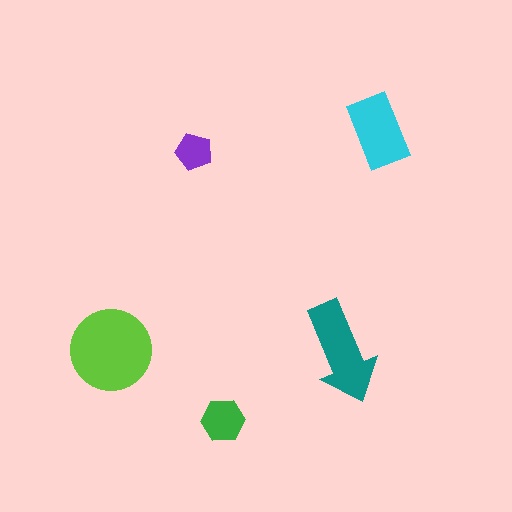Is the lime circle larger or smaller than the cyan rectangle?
Larger.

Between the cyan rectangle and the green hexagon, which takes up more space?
The cyan rectangle.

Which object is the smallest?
The purple pentagon.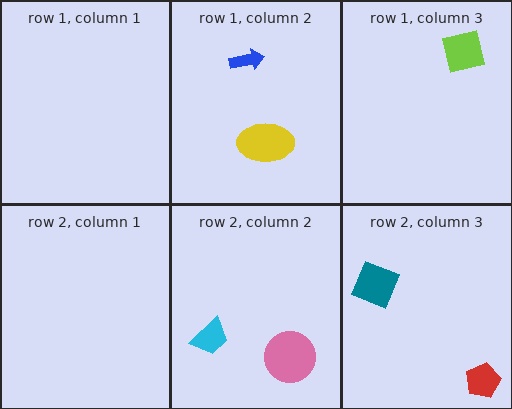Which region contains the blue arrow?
The row 1, column 2 region.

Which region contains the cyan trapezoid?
The row 2, column 2 region.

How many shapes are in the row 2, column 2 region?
2.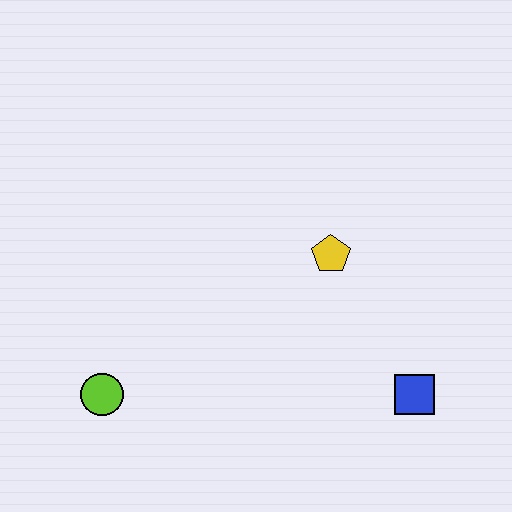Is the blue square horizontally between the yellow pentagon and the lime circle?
No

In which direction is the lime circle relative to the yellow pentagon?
The lime circle is to the left of the yellow pentagon.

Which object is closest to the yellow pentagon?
The blue square is closest to the yellow pentagon.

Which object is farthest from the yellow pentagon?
The lime circle is farthest from the yellow pentagon.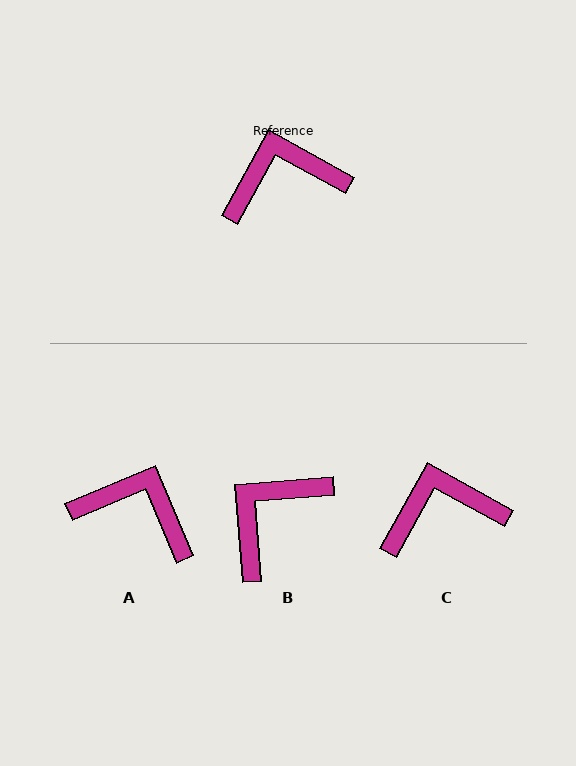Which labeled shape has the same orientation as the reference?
C.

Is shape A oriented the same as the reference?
No, it is off by about 38 degrees.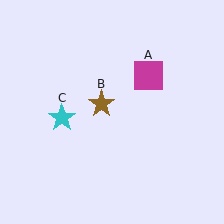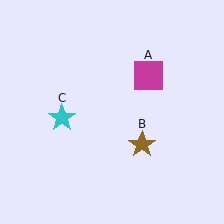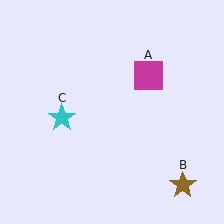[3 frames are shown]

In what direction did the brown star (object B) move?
The brown star (object B) moved down and to the right.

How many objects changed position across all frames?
1 object changed position: brown star (object B).